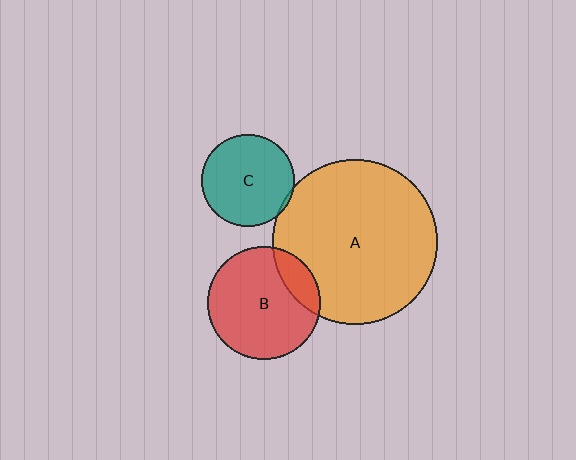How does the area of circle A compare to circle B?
Approximately 2.1 times.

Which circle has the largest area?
Circle A (orange).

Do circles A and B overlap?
Yes.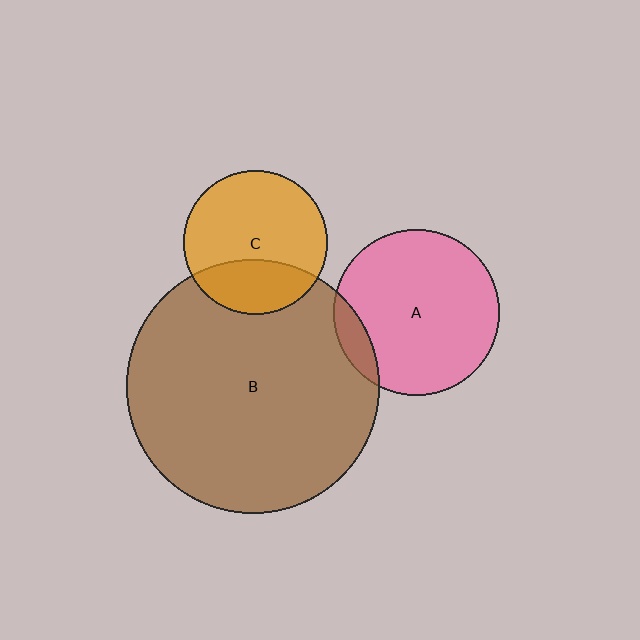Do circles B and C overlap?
Yes.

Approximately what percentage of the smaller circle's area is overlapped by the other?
Approximately 30%.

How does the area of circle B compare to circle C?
Approximately 3.1 times.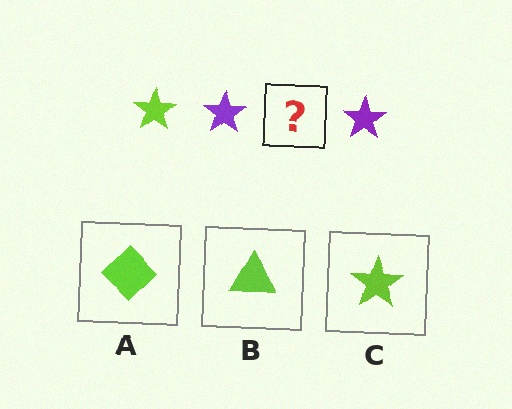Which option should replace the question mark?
Option C.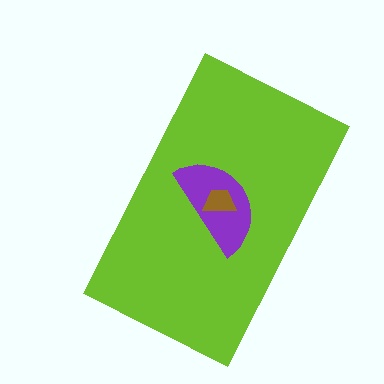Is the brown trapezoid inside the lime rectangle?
Yes.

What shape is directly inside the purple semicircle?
The brown trapezoid.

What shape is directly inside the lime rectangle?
The purple semicircle.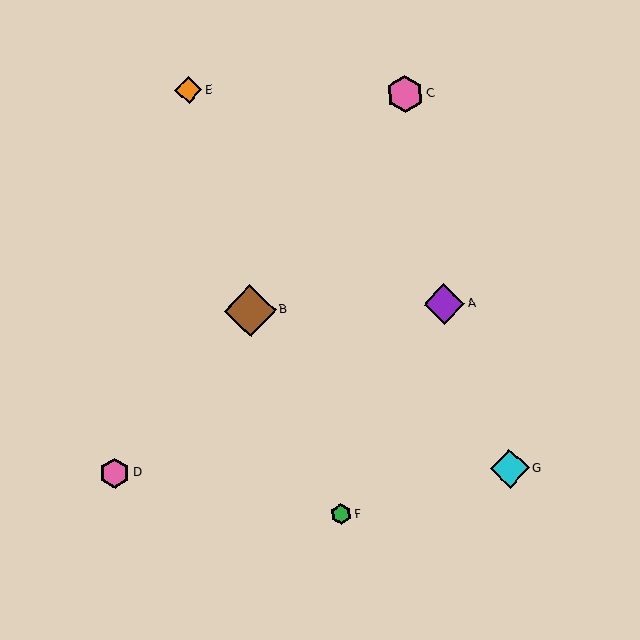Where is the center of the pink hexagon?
The center of the pink hexagon is at (114, 473).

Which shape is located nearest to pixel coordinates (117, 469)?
The pink hexagon (labeled D) at (114, 473) is nearest to that location.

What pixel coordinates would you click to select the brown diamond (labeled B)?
Click at (250, 311) to select the brown diamond B.